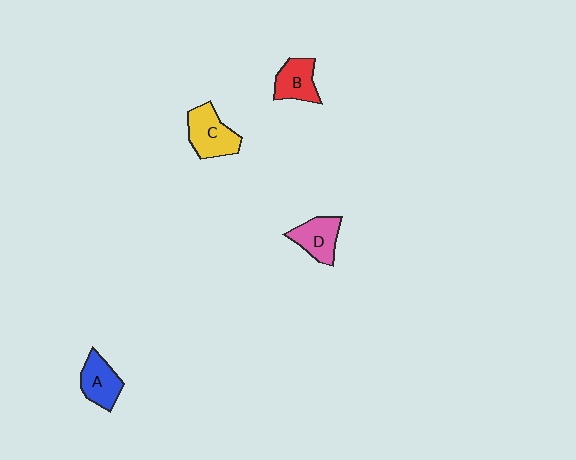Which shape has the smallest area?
Shape B (red).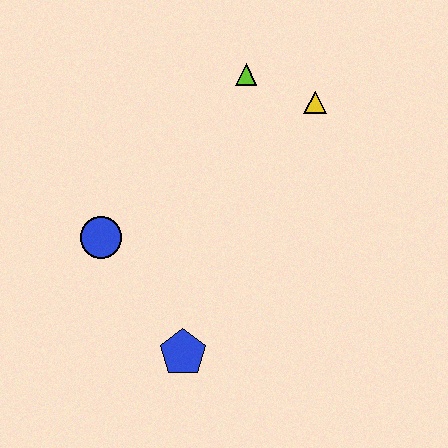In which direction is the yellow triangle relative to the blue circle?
The yellow triangle is to the right of the blue circle.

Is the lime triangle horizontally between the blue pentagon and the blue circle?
No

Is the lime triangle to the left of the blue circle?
No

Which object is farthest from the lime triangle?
The blue pentagon is farthest from the lime triangle.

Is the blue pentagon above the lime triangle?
No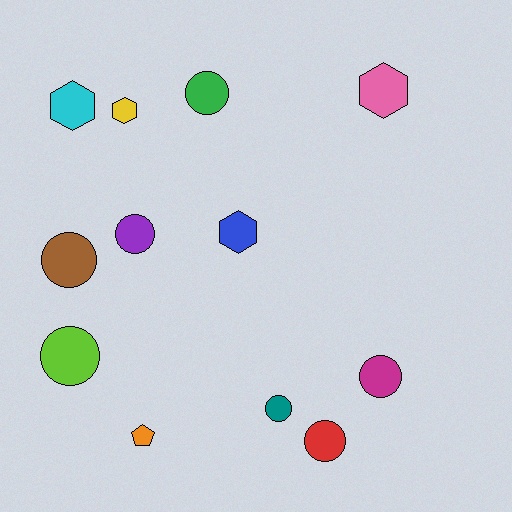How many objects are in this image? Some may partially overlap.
There are 12 objects.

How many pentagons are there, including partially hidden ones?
There is 1 pentagon.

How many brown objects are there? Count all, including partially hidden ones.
There is 1 brown object.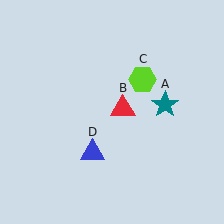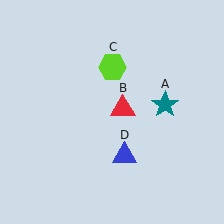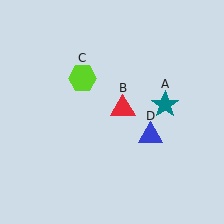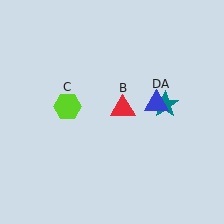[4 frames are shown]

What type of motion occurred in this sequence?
The lime hexagon (object C), blue triangle (object D) rotated counterclockwise around the center of the scene.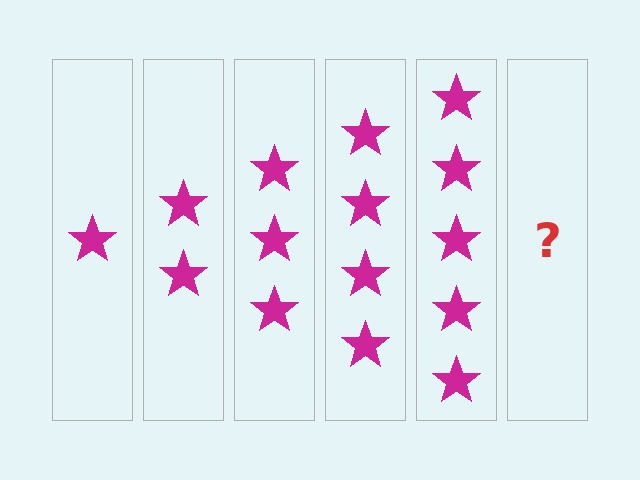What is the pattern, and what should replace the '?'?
The pattern is that each step adds one more star. The '?' should be 6 stars.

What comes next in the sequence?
The next element should be 6 stars.